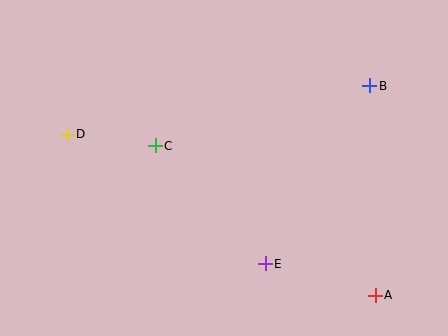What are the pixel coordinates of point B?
Point B is at (370, 86).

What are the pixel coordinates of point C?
Point C is at (155, 146).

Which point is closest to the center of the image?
Point C at (155, 146) is closest to the center.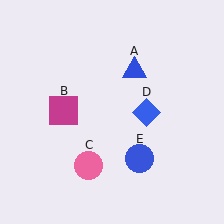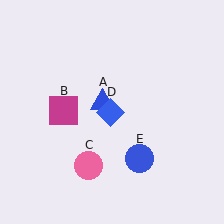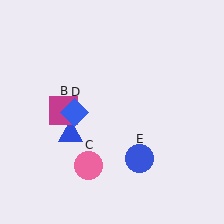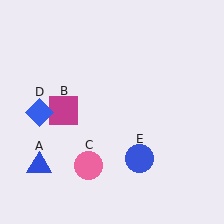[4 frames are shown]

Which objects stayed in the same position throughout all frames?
Magenta square (object B) and pink circle (object C) and blue circle (object E) remained stationary.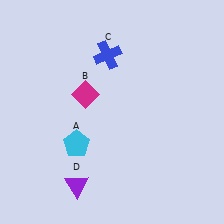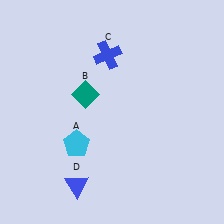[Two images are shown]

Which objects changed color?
B changed from magenta to teal. D changed from purple to blue.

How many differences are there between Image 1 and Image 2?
There are 2 differences between the two images.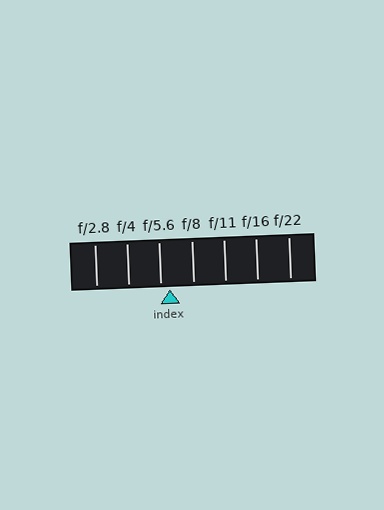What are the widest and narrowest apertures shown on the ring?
The widest aperture shown is f/2.8 and the narrowest is f/22.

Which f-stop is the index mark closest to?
The index mark is closest to f/5.6.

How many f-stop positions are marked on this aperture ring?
There are 7 f-stop positions marked.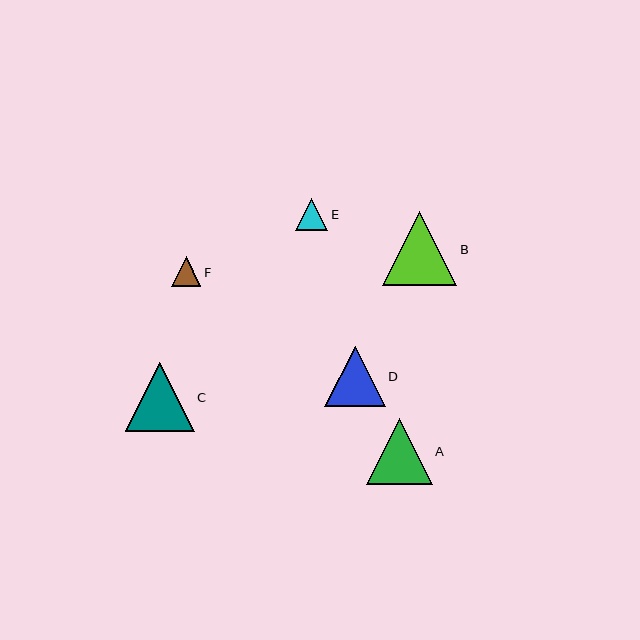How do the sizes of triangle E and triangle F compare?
Triangle E and triangle F are approximately the same size.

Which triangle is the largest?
Triangle B is the largest with a size of approximately 74 pixels.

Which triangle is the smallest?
Triangle F is the smallest with a size of approximately 29 pixels.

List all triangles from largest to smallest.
From largest to smallest: B, C, A, D, E, F.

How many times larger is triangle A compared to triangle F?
Triangle A is approximately 2.2 times the size of triangle F.